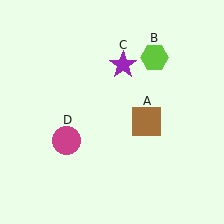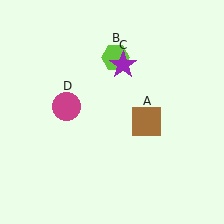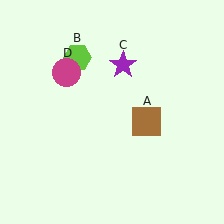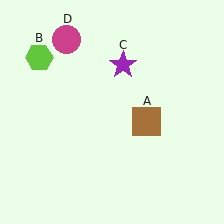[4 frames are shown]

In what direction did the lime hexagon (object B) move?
The lime hexagon (object B) moved left.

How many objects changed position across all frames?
2 objects changed position: lime hexagon (object B), magenta circle (object D).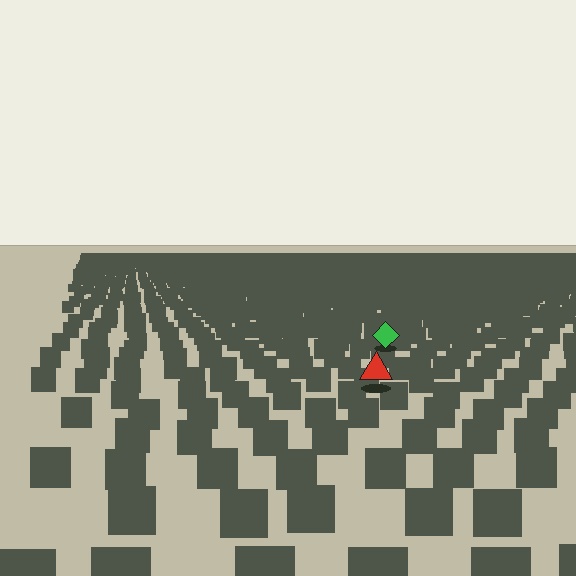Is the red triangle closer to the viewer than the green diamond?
Yes. The red triangle is closer — you can tell from the texture gradient: the ground texture is coarser near it.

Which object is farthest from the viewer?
The green diamond is farthest from the viewer. It appears smaller and the ground texture around it is denser.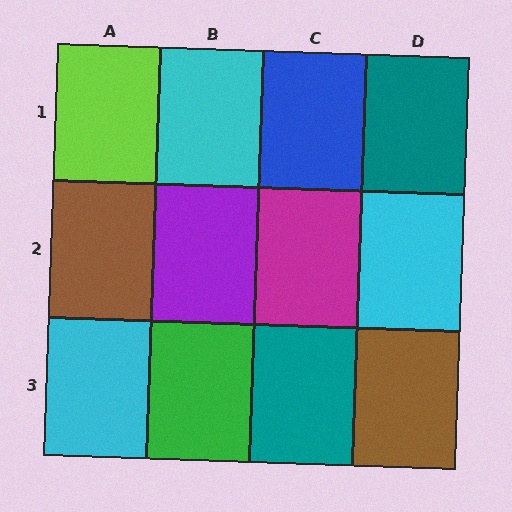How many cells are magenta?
1 cell is magenta.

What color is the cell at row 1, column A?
Lime.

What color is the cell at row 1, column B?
Cyan.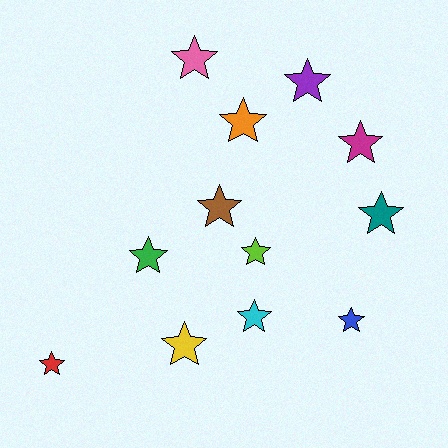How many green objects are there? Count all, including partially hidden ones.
There is 1 green object.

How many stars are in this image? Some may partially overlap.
There are 12 stars.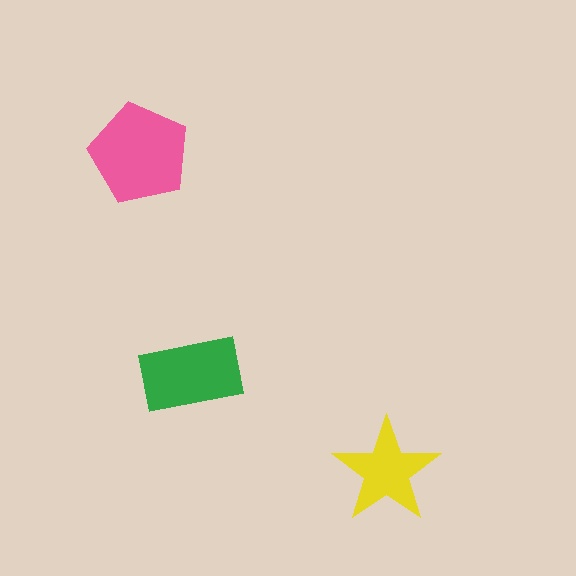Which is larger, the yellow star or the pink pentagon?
The pink pentagon.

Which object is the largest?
The pink pentagon.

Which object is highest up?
The pink pentagon is topmost.